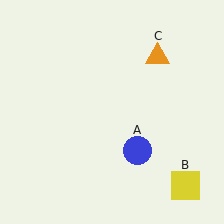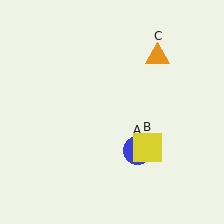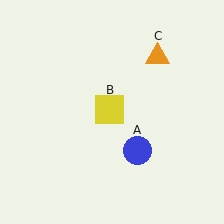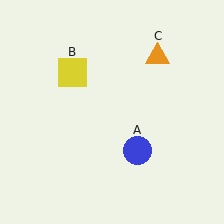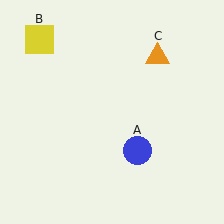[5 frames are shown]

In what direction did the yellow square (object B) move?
The yellow square (object B) moved up and to the left.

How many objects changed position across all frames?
1 object changed position: yellow square (object B).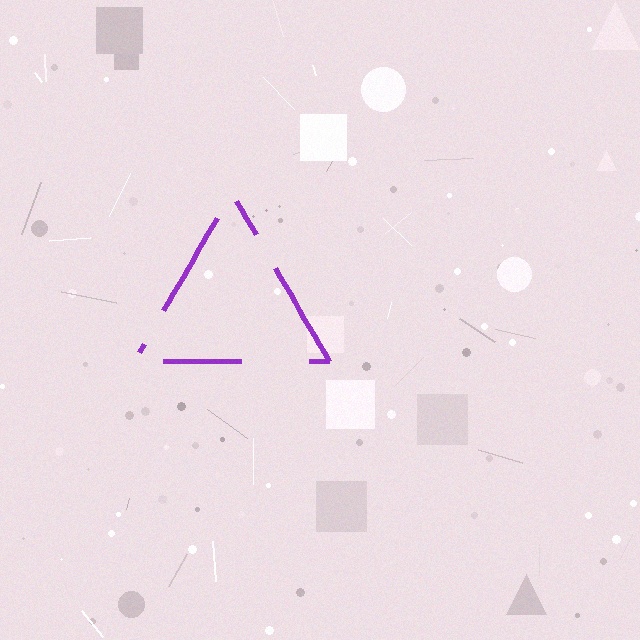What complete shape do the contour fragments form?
The contour fragments form a triangle.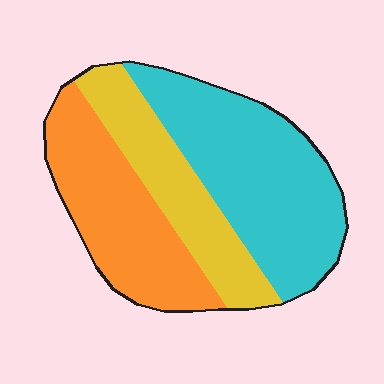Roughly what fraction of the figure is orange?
Orange covers roughly 30% of the figure.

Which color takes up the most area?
Cyan, at roughly 45%.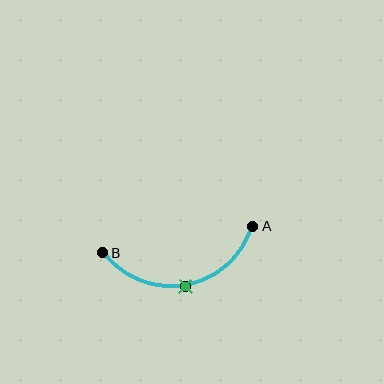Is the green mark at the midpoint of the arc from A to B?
Yes. The green mark lies on the arc at equal arc-length from both A and B — it is the arc midpoint.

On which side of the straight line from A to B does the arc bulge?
The arc bulges below the straight line connecting A and B.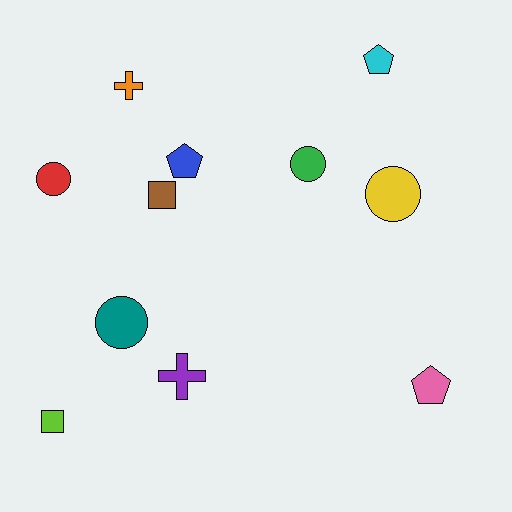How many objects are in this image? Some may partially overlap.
There are 11 objects.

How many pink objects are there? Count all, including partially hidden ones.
There is 1 pink object.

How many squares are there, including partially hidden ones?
There are 2 squares.